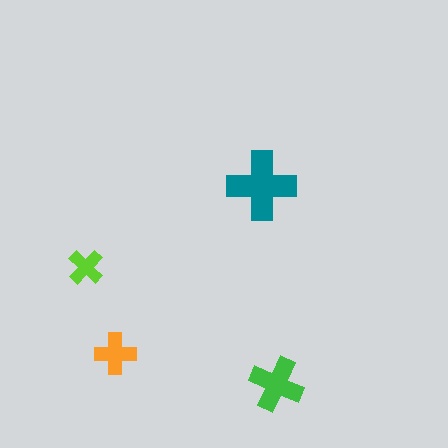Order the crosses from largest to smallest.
the teal one, the green one, the orange one, the lime one.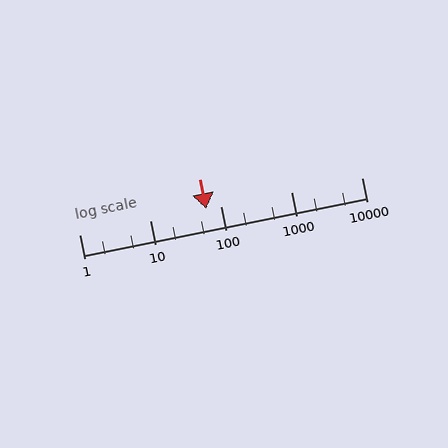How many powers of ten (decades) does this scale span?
The scale spans 4 decades, from 1 to 10000.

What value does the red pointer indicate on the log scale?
The pointer indicates approximately 63.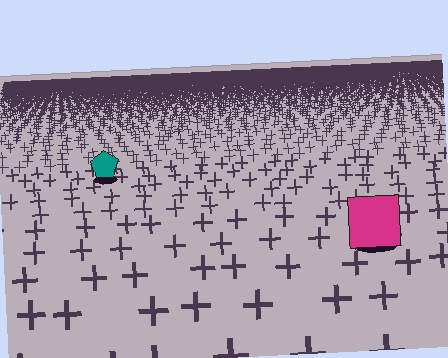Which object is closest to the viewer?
The magenta square is closest. The texture marks near it are larger and more spread out.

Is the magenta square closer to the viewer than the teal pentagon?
Yes. The magenta square is closer — you can tell from the texture gradient: the ground texture is coarser near it.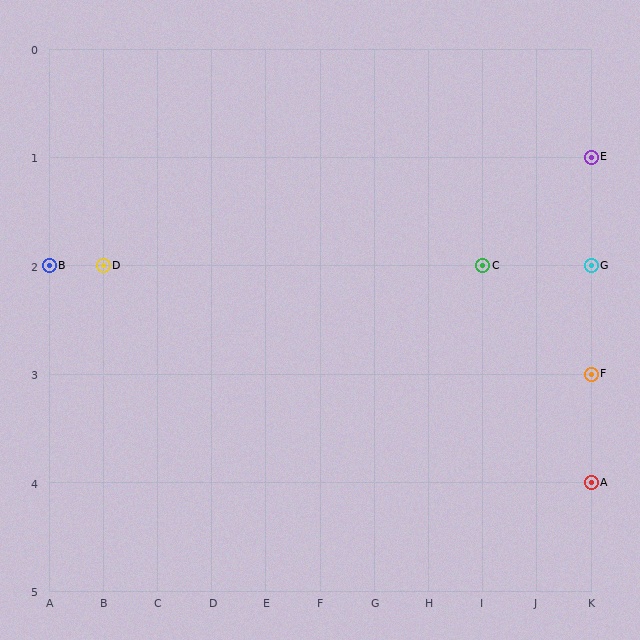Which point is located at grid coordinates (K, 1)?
Point E is at (K, 1).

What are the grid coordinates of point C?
Point C is at grid coordinates (I, 2).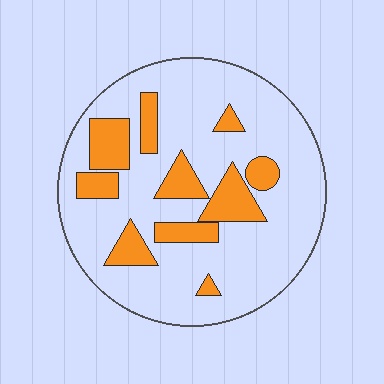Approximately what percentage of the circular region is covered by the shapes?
Approximately 20%.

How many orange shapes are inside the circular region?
10.